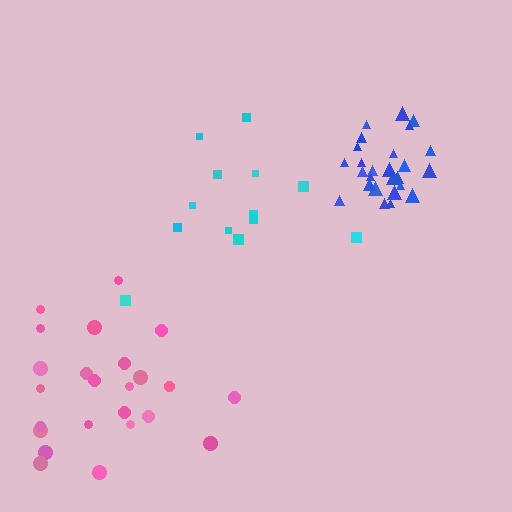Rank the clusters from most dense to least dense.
blue, pink, cyan.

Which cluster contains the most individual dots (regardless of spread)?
Blue (26).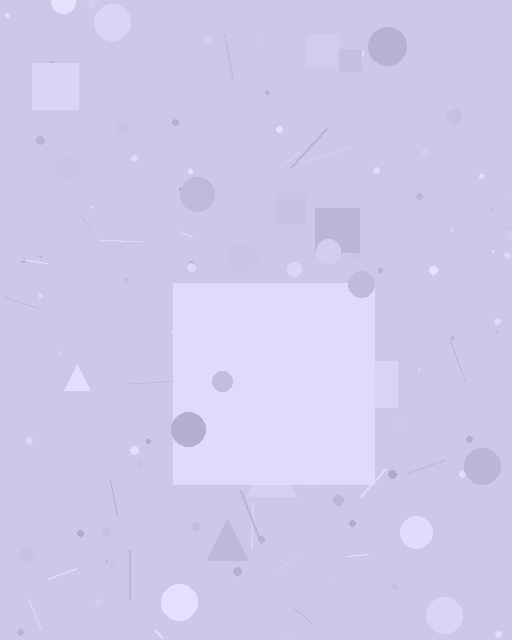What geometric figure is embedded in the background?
A square is embedded in the background.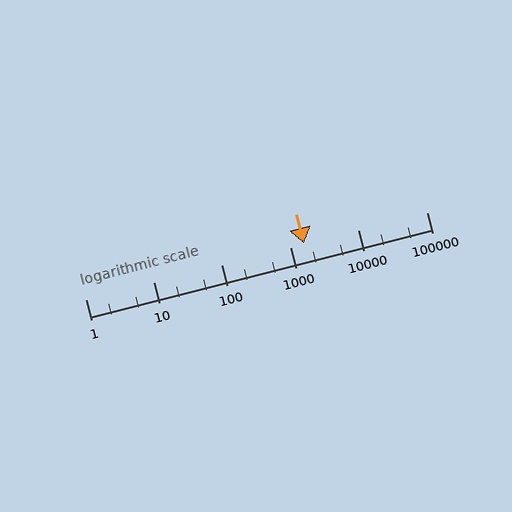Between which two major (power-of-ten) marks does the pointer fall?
The pointer is between 1000 and 10000.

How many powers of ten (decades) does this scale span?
The scale spans 5 decades, from 1 to 100000.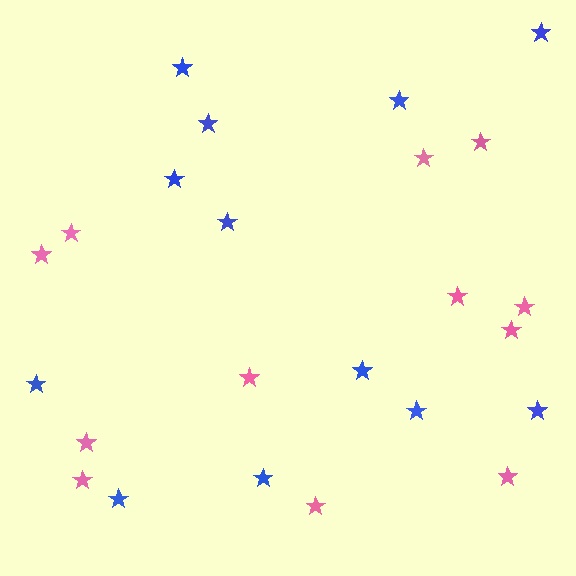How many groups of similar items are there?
There are 2 groups: one group of pink stars (12) and one group of blue stars (12).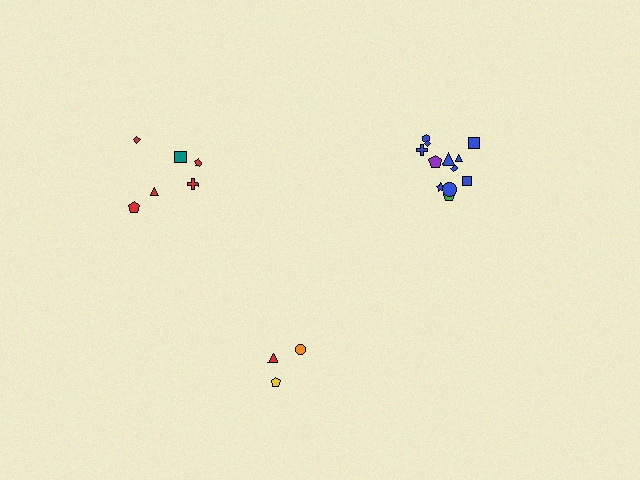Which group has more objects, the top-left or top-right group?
The top-right group.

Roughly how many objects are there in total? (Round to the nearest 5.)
Roughly 20 objects in total.